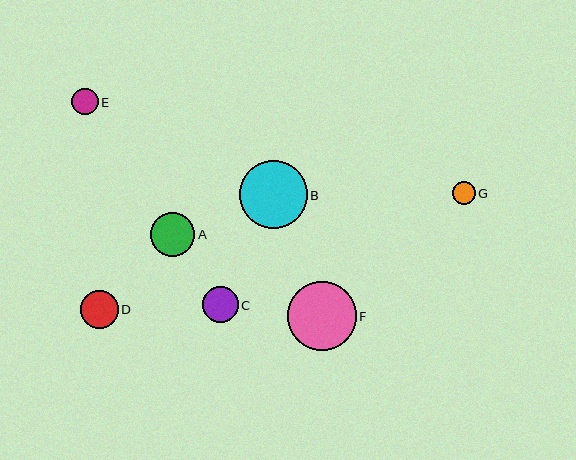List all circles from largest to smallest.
From largest to smallest: F, B, A, D, C, E, G.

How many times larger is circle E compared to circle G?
Circle E is approximately 1.2 times the size of circle G.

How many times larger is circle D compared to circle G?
Circle D is approximately 1.7 times the size of circle G.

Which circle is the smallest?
Circle G is the smallest with a size of approximately 23 pixels.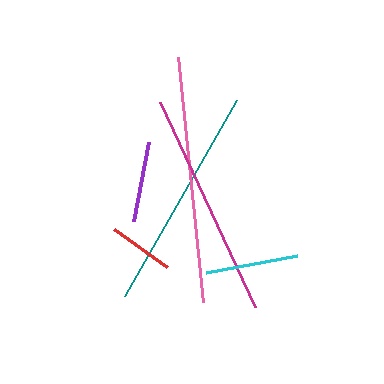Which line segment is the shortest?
The red line is the shortest at approximately 65 pixels.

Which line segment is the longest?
The pink line is the longest at approximately 246 pixels.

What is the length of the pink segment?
The pink segment is approximately 246 pixels long.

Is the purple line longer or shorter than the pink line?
The pink line is longer than the purple line.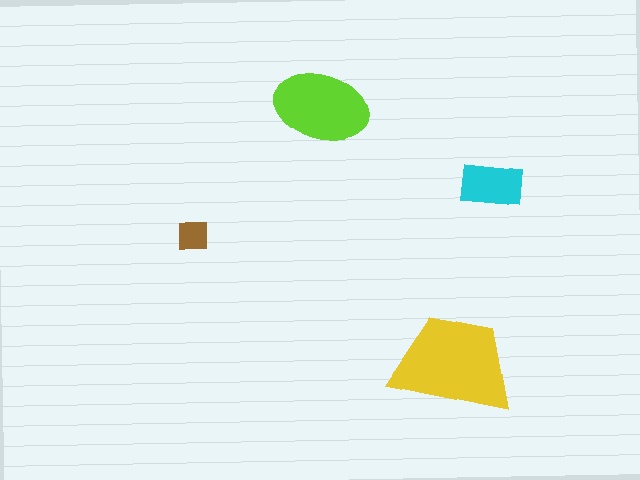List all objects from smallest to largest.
The brown square, the cyan rectangle, the lime ellipse, the yellow trapezoid.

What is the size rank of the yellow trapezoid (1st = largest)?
1st.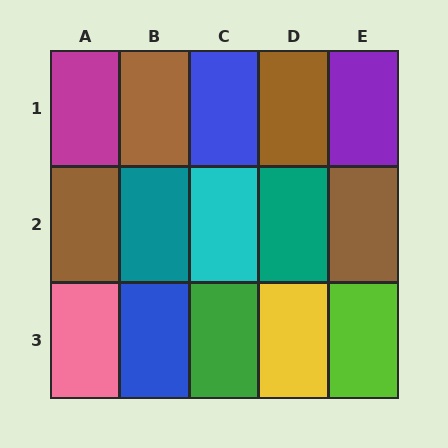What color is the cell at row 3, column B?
Blue.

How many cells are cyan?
1 cell is cyan.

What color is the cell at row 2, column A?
Brown.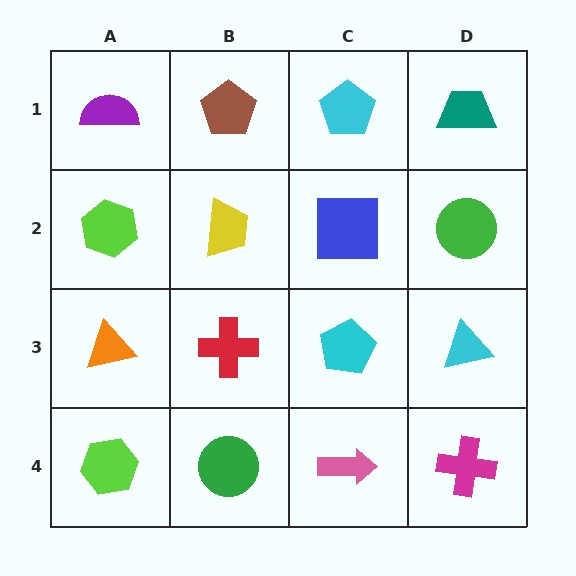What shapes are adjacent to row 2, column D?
A teal trapezoid (row 1, column D), a cyan triangle (row 3, column D), a blue square (row 2, column C).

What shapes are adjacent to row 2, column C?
A cyan pentagon (row 1, column C), a cyan pentagon (row 3, column C), a yellow trapezoid (row 2, column B), a green circle (row 2, column D).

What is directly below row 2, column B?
A red cross.